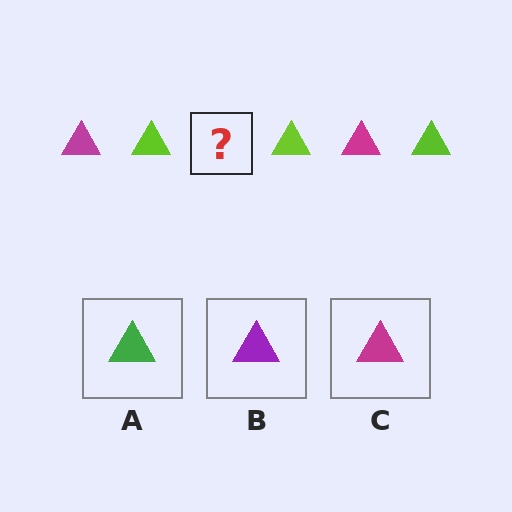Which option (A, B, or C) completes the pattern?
C.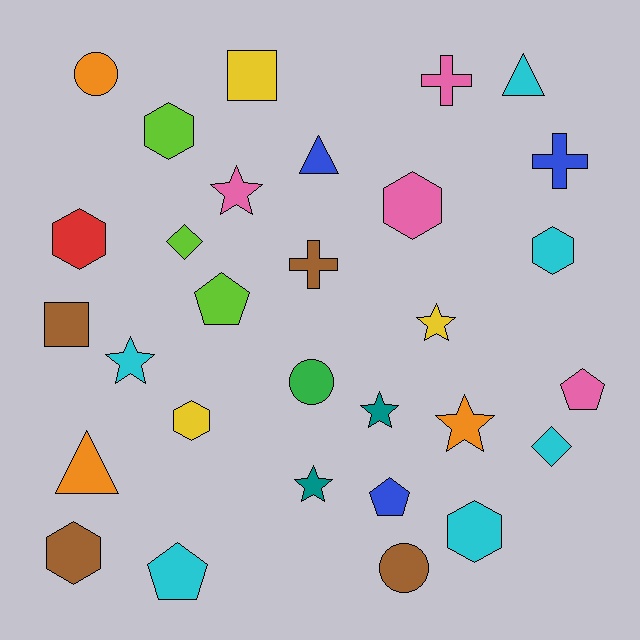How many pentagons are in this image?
There are 4 pentagons.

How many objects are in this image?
There are 30 objects.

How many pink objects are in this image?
There are 4 pink objects.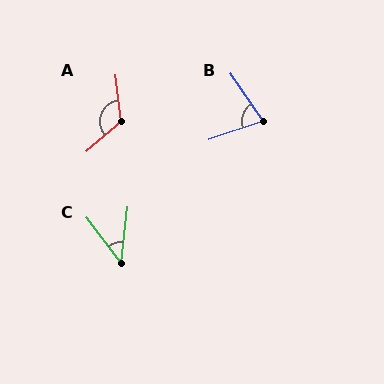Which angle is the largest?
A, at approximately 124 degrees.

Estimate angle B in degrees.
Approximately 75 degrees.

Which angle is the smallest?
C, at approximately 44 degrees.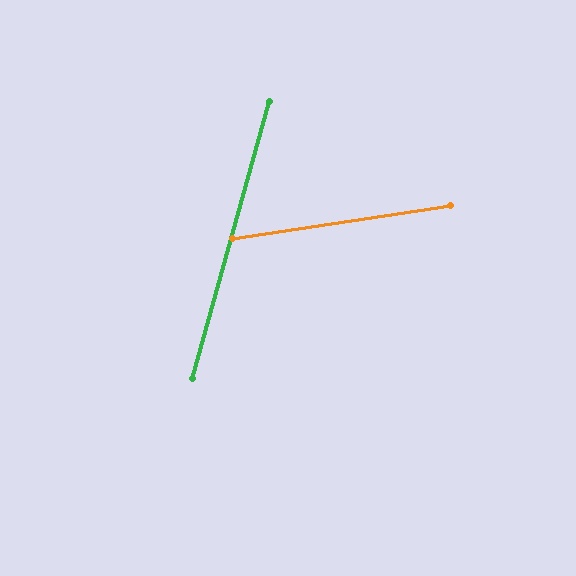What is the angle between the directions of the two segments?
Approximately 66 degrees.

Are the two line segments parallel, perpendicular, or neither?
Neither parallel nor perpendicular — they differ by about 66°.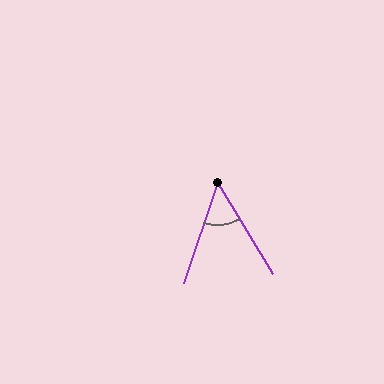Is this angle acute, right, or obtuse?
It is acute.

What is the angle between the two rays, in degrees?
Approximately 50 degrees.